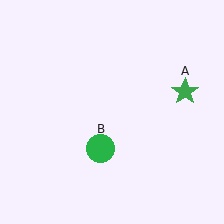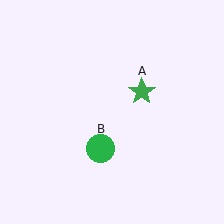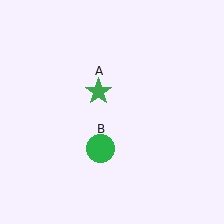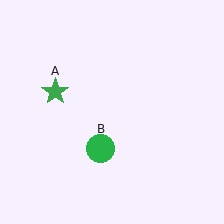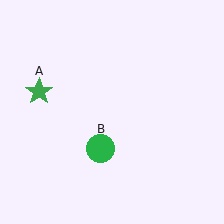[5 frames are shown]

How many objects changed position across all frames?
1 object changed position: green star (object A).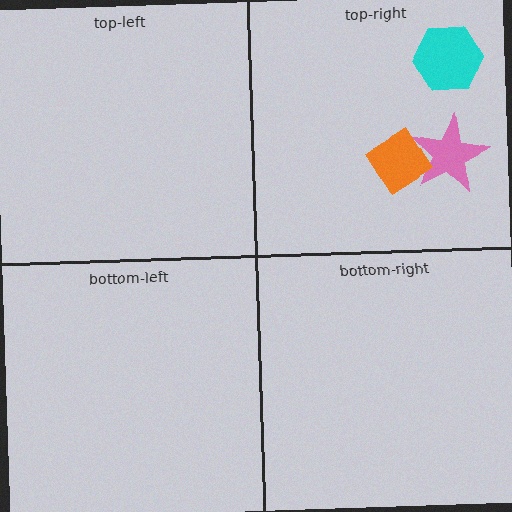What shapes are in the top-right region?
The pink star, the orange diamond, the cyan hexagon.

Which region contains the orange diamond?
The top-right region.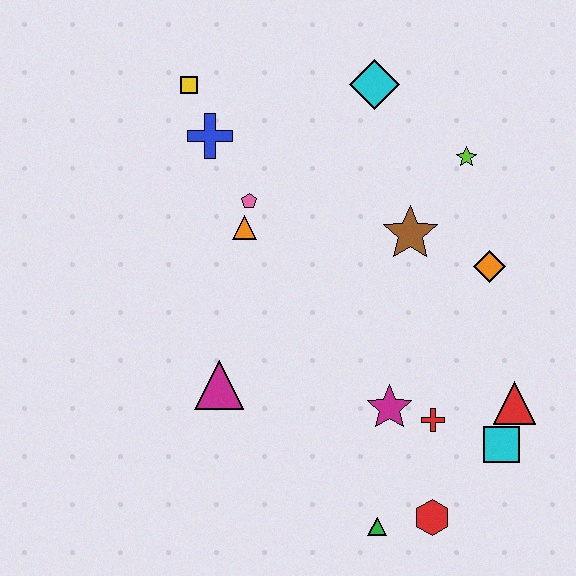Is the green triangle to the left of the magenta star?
Yes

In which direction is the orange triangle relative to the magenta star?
The orange triangle is above the magenta star.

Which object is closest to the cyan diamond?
The lime star is closest to the cyan diamond.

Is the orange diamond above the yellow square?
No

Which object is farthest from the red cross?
The yellow square is farthest from the red cross.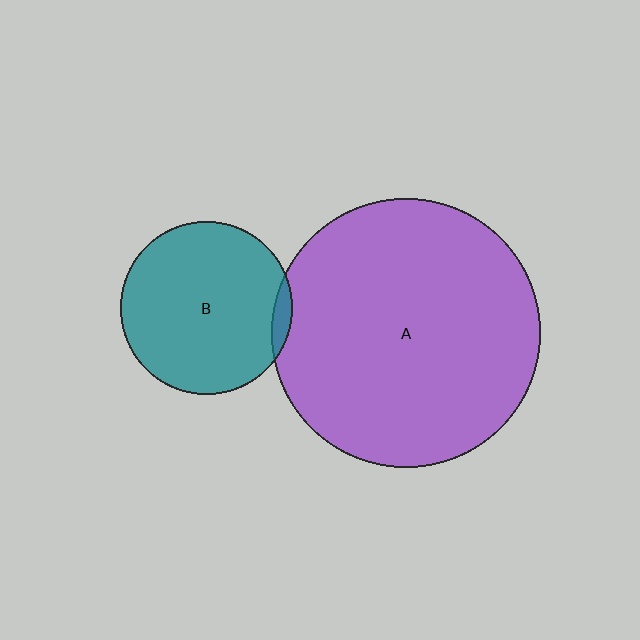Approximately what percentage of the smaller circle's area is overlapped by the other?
Approximately 5%.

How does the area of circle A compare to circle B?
Approximately 2.4 times.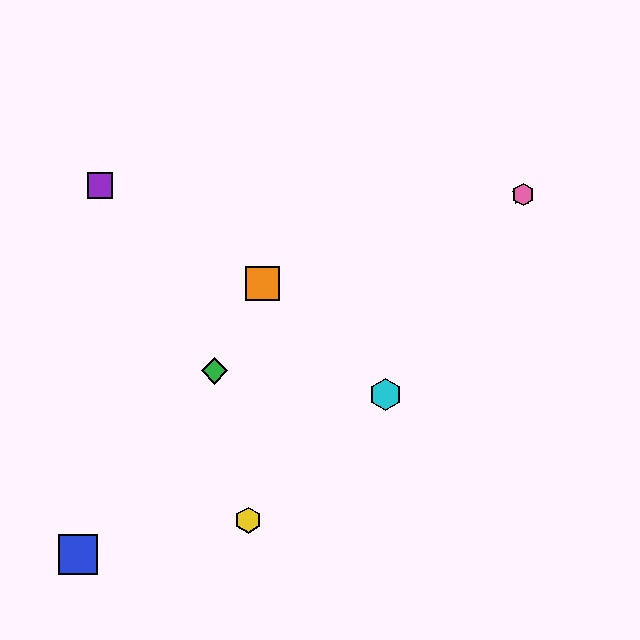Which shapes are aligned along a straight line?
The red star, the green diamond, the pink hexagon are aligned along a straight line.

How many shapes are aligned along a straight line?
3 shapes (the red star, the green diamond, the pink hexagon) are aligned along a straight line.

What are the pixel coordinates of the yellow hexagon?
The yellow hexagon is at (248, 520).